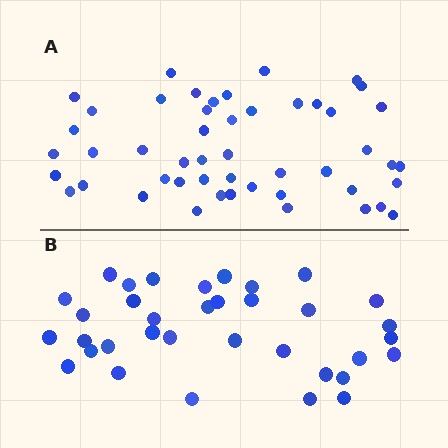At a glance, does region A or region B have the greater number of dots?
Region A (the top region) has more dots.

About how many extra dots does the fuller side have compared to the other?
Region A has approximately 15 more dots than region B.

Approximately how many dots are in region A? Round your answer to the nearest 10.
About 50 dots. (The exact count is 49, which rounds to 50.)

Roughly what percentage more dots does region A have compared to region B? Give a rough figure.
About 40% more.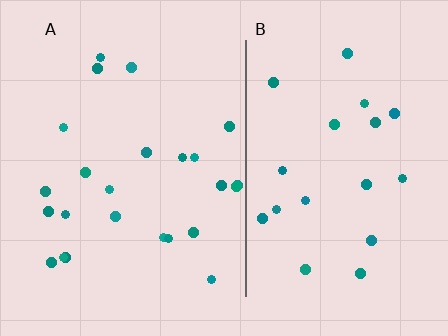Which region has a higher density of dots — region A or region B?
A (the left).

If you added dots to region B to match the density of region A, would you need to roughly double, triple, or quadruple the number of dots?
Approximately double.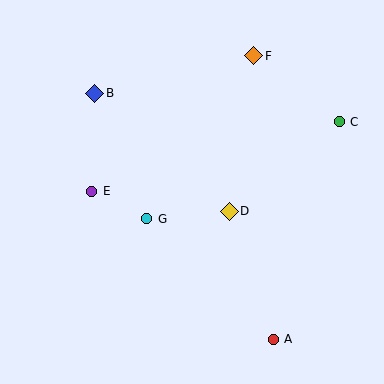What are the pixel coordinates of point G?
Point G is at (147, 219).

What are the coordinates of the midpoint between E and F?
The midpoint between E and F is at (173, 124).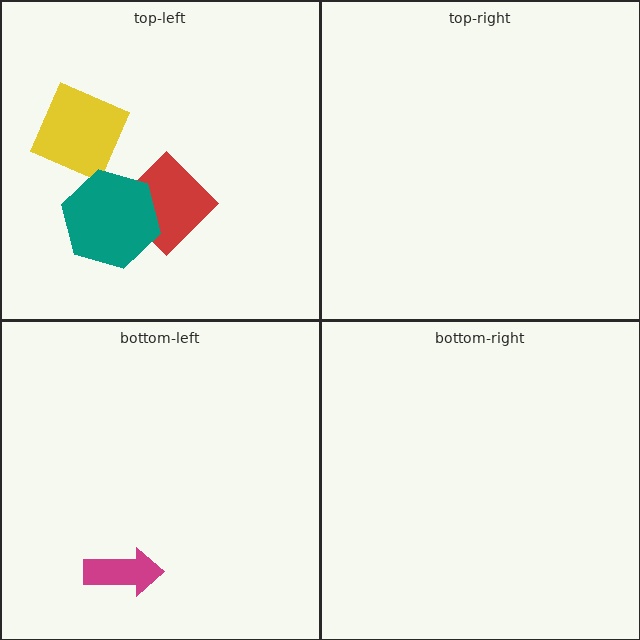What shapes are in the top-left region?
The red diamond, the yellow square, the teal hexagon.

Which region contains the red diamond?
The top-left region.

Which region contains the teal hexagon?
The top-left region.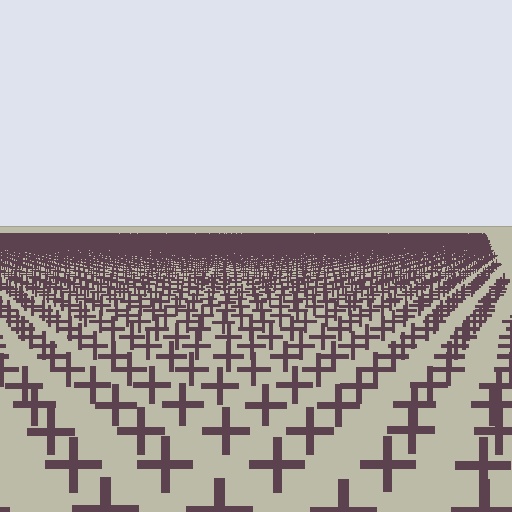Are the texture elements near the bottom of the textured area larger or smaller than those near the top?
Larger. Near the bottom, elements are closer to the viewer and appear at a bigger on-screen size.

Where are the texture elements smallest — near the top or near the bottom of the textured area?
Near the top.